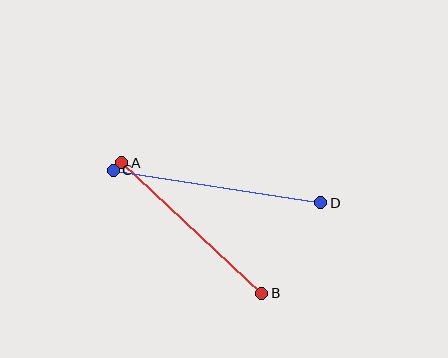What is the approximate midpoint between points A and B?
The midpoint is at approximately (192, 228) pixels.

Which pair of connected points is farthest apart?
Points C and D are farthest apart.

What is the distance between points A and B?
The distance is approximately 192 pixels.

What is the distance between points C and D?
The distance is approximately 210 pixels.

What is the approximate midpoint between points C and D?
The midpoint is at approximately (217, 187) pixels.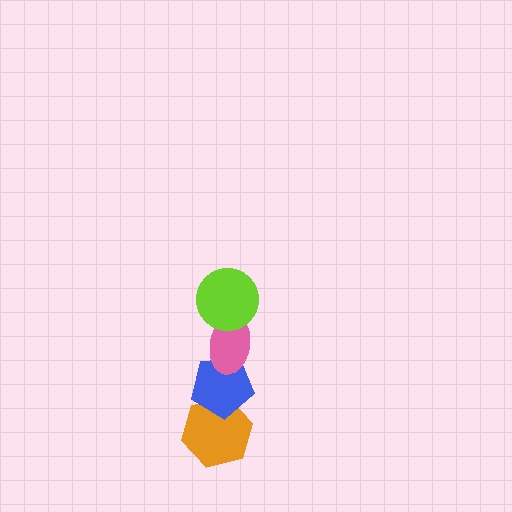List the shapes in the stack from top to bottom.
From top to bottom: the lime circle, the pink ellipse, the blue pentagon, the orange hexagon.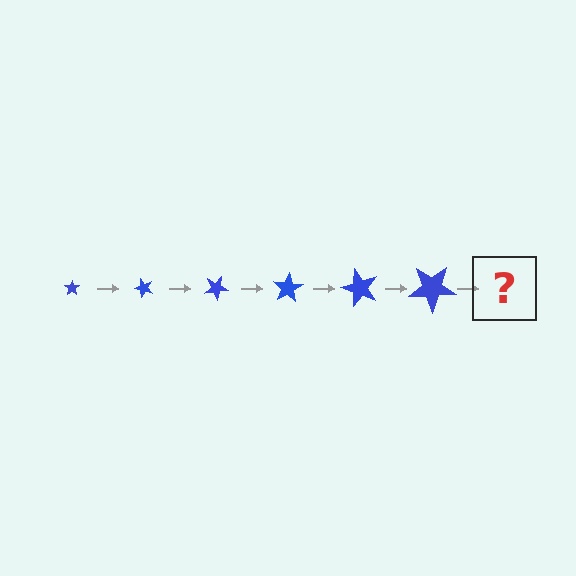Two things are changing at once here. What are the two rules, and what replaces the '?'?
The two rules are that the star grows larger each step and it rotates 50 degrees each step. The '?' should be a star, larger than the previous one and rotated 300 degrees from the start.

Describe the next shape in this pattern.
It should be a star, larger than the previous one and rotated 300 degrees from the start.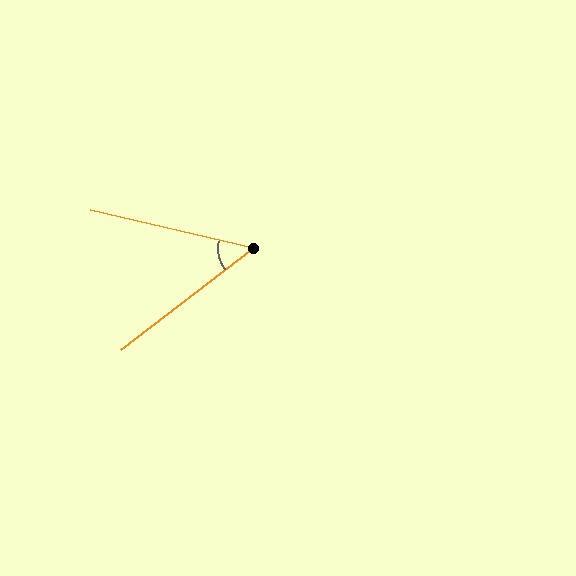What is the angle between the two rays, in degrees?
Approximately 51 degrees.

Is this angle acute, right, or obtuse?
It is acute.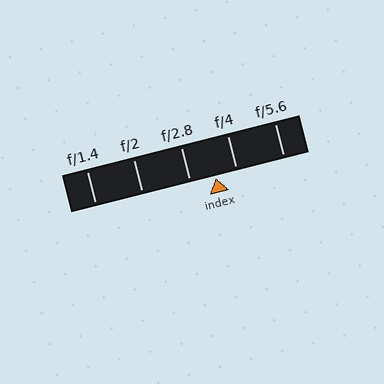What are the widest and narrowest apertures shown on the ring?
The widest aperture shown is f/1.4 and the narrowest is f/5.6.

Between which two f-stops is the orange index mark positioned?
The index mark is between f/2.8 and f/4.